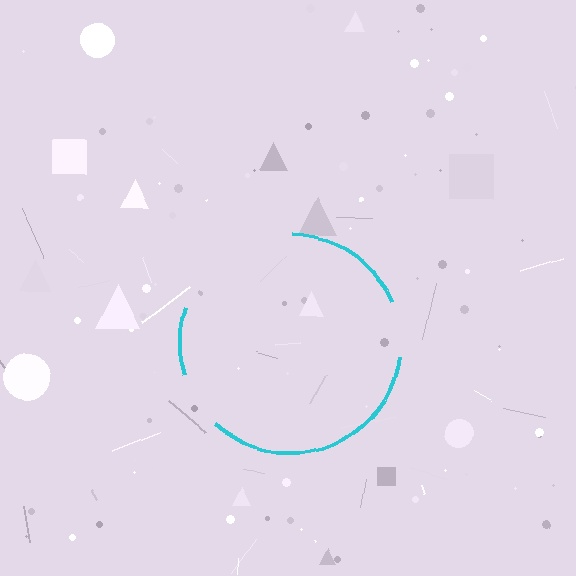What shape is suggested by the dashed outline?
The dashed outline suggests a circle.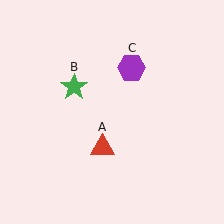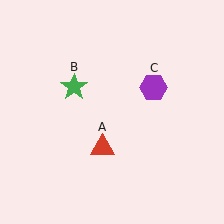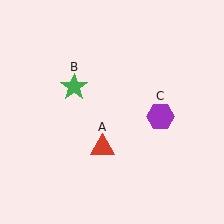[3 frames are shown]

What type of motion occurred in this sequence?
The purple hexagon (object C) rotated clockwise around the center of the scene.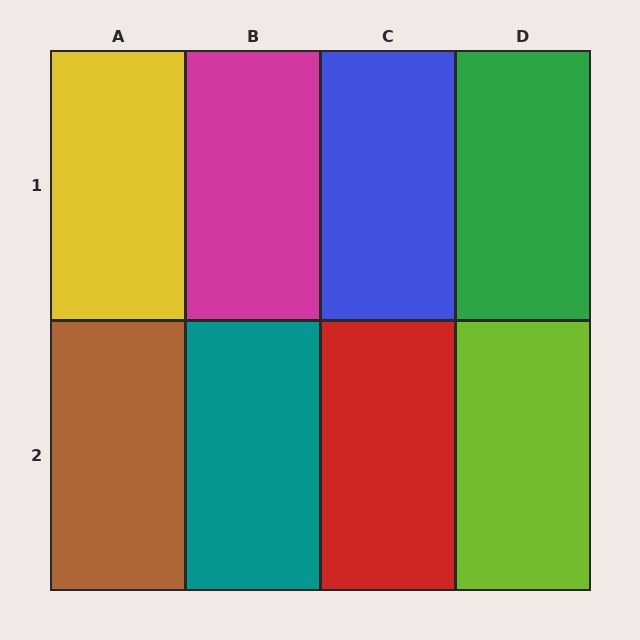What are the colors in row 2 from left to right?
Brown, teal, red, lime.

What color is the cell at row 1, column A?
Yellow.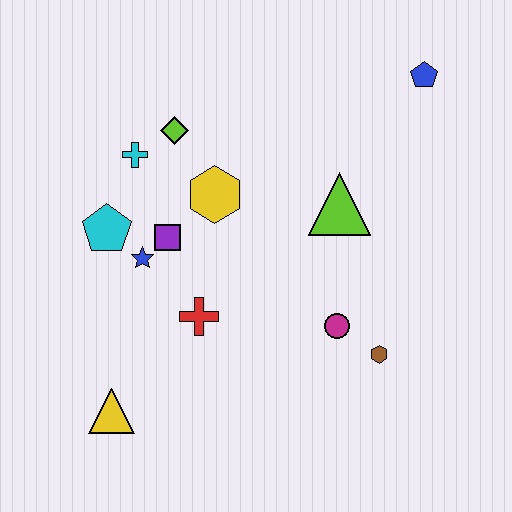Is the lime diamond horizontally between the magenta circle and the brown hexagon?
No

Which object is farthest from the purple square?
The blue pentagon is farthest from the purple square.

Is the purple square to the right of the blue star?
Yes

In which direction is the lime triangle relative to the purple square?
The lime triangle is to the right of the purple square.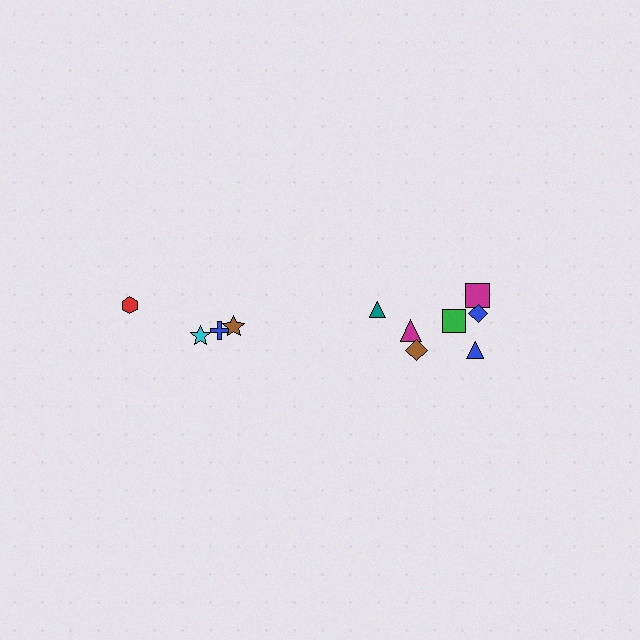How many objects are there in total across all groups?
There are 11 objects.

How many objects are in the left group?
There are 4 objects.